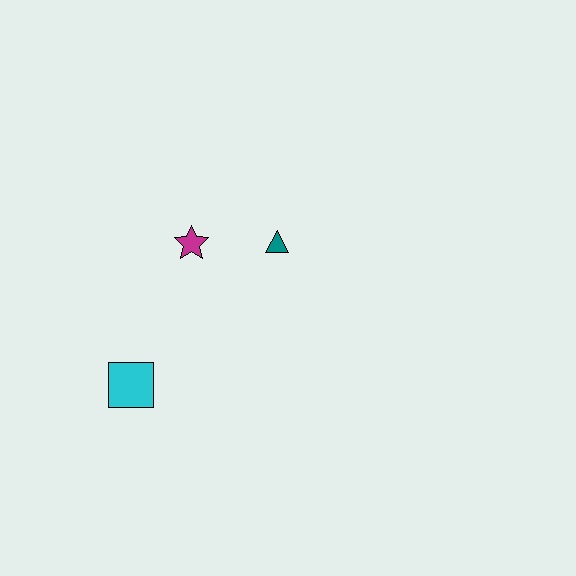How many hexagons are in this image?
There are no hexagons.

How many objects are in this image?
There are 3 objects.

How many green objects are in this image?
There are no green objects.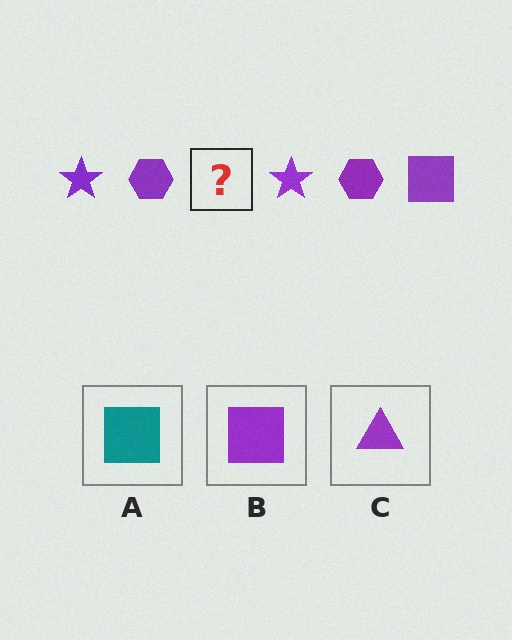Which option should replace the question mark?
Option B.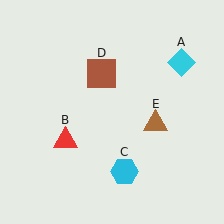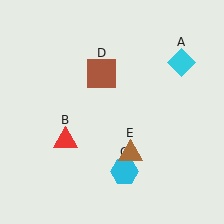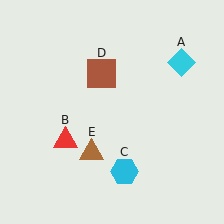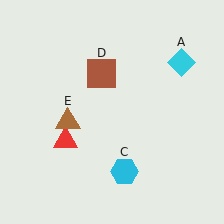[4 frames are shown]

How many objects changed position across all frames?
1 object changed position: brown triangle (object E).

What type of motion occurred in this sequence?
The brown triangle (object E) rotated clockwise around the center of the scene.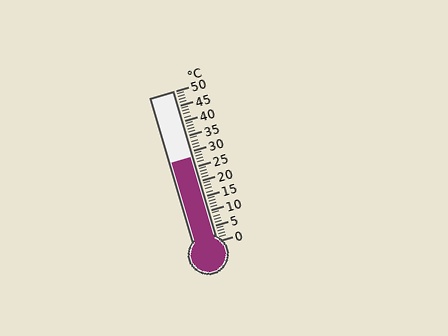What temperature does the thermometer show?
The thermometer shows approximately 28°C.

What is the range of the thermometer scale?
The thermometer scale ranges from 0°C to 50°C.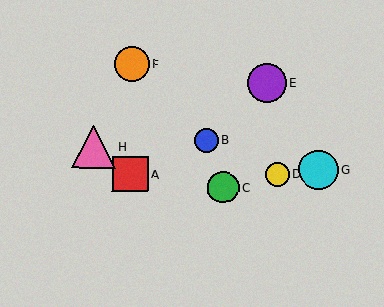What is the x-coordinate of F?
Object F is at x≈132.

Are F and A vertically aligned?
Yes, both are at x≈132.